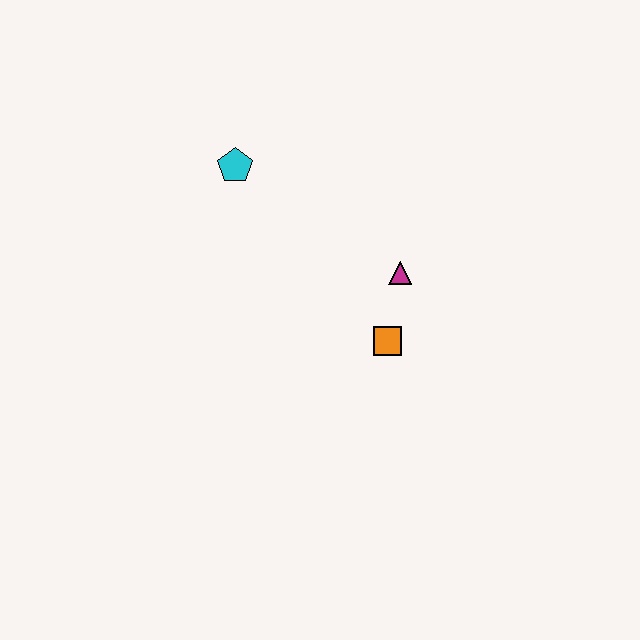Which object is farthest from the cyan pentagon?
The orange square is farthest from the cyan pentagon.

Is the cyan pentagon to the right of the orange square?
No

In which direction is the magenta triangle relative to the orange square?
The magenta triangle is above the orange square.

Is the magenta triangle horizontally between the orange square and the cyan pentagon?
No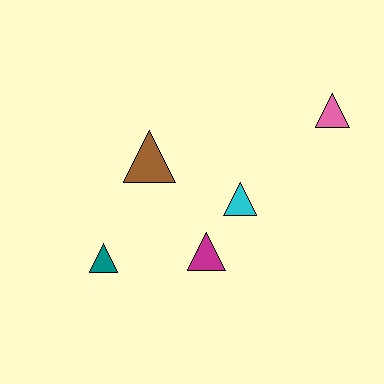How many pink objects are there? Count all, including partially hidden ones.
There is 1 pink object.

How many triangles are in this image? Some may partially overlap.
There are 5 triangles.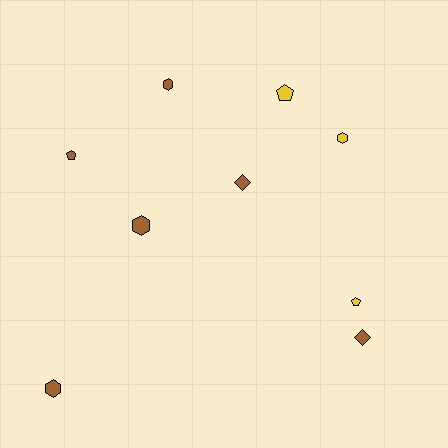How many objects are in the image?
There are 9 objects.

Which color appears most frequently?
Brown, with 6 objects.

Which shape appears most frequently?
Hexagon, with 4 objects.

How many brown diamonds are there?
There are 2 brown diamonds.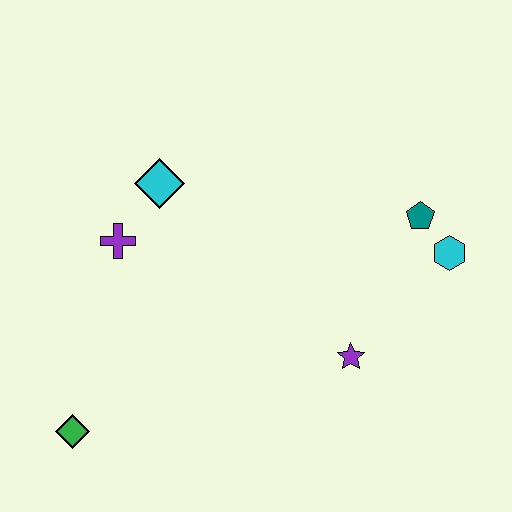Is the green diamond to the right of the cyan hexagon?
No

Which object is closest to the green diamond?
The purple cross is closest to the green diamond.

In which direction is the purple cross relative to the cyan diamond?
The purple cross is below the cyan diamond.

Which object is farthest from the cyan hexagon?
The green diamond is farthest from the cyan hexagon.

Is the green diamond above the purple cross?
No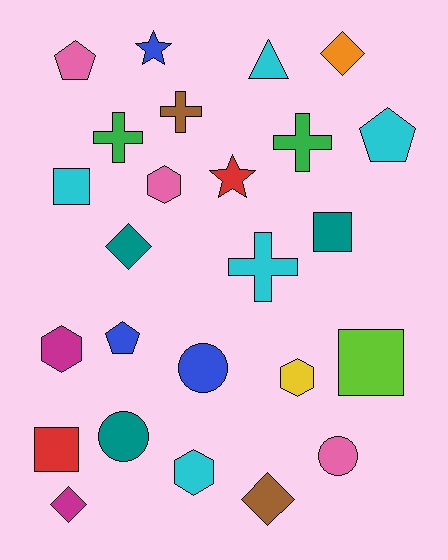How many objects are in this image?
There are 25 objects.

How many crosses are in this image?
There are 4 crosses.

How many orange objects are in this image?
There is 1 orange object.